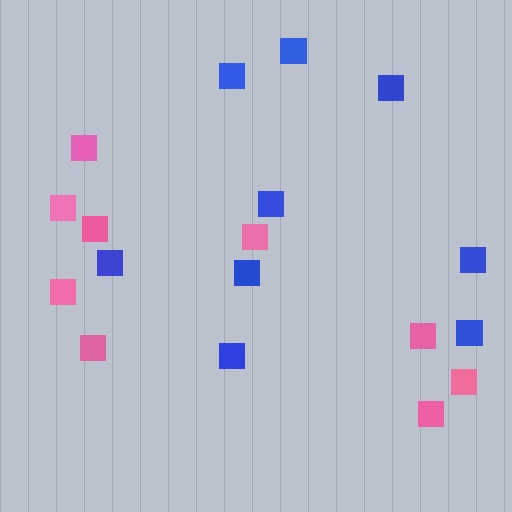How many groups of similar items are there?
There are 2 groups: one group of blue squares (9) and one group of pink squares (9).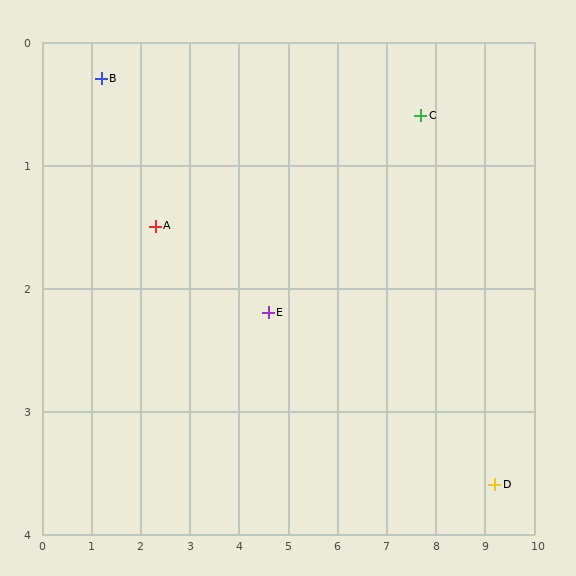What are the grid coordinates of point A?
Point A is at approximately (2.3, 1.5).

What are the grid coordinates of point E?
Point E is at approximately (4.6, 2.2).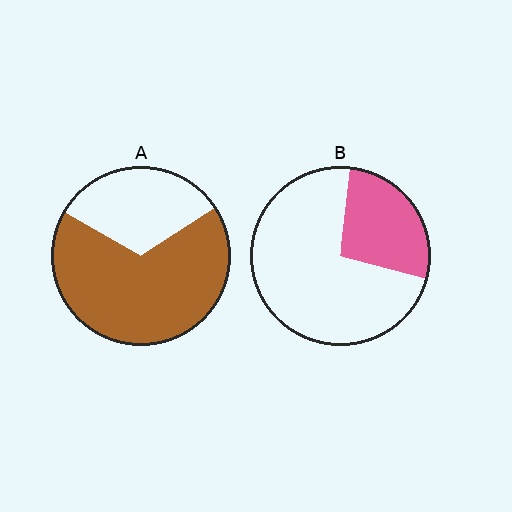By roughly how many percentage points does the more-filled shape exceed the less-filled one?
By roughly 40 percentage points (A over B).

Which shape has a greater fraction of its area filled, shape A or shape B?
Shape A.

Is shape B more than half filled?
No.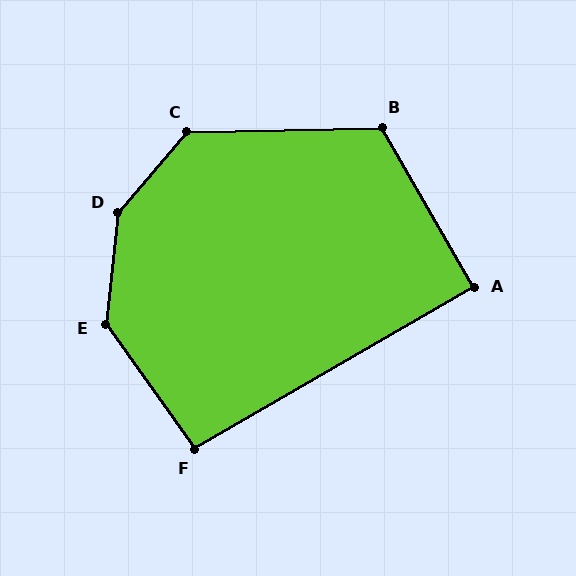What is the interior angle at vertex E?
Approximately 138 degrees (obtuse).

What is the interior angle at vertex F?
Approximately 96 degrees (obtuse).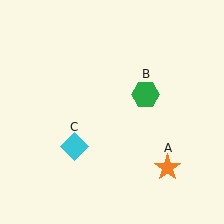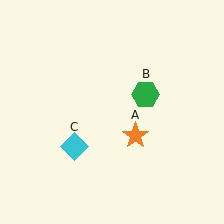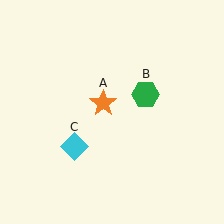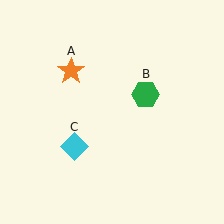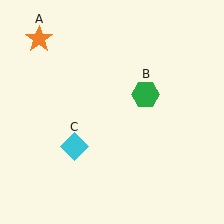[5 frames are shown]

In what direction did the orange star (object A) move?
The orange star (object A) moved up and to the left.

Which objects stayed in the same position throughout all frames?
Green hexagon (object B) and cyan diamond (object C) remained stationary.